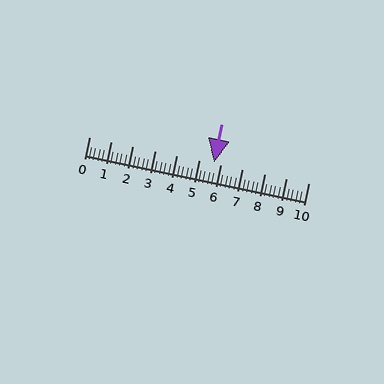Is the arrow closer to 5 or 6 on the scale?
The arrow is closer to 6.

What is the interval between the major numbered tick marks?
The major tick marks are spaced 1 units apart.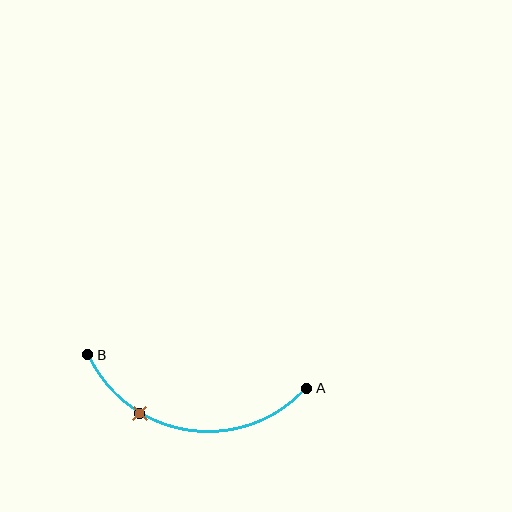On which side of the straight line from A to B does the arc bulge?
The arc bulges below the straight line connecting A and B.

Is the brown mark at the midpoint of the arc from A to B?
No. The brown mark lies on the arc but is closer to endpoint B. The arc midpoint would be at the point on the curve equidistant along the arc from both A and B.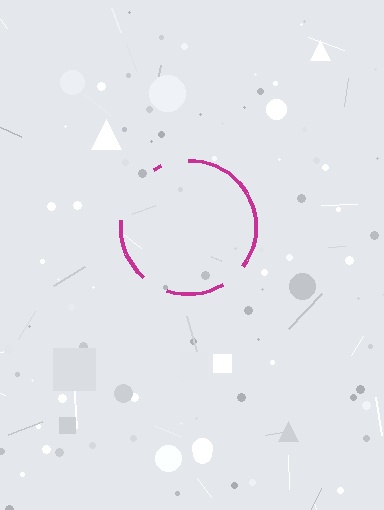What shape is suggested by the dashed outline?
The dashed outline suggests a circle.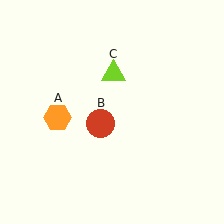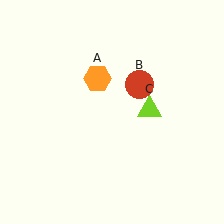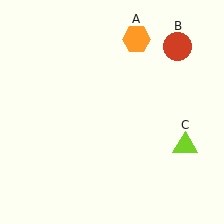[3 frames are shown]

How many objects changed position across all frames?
3 objects changed position: orange hexagon (object A), red circle (object B), lime triangle (object C).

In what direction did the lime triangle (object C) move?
The lime triangle (object C) moved down and to the right.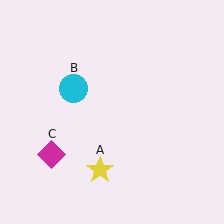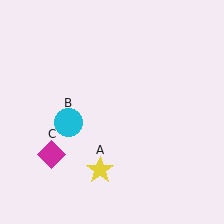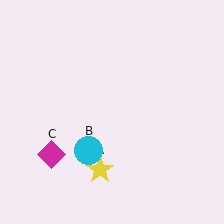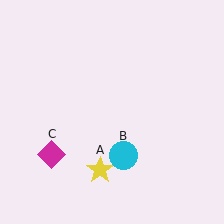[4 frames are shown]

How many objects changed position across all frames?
1 object changed position: cyan circle (object B).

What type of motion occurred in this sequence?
The cyan circle (object B) rotated counterclockwise around the center of the scene.